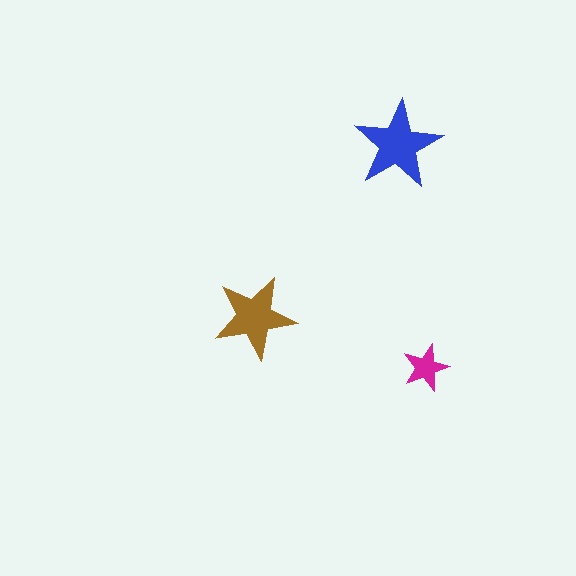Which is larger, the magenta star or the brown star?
The brown one.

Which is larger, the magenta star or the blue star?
The blue one.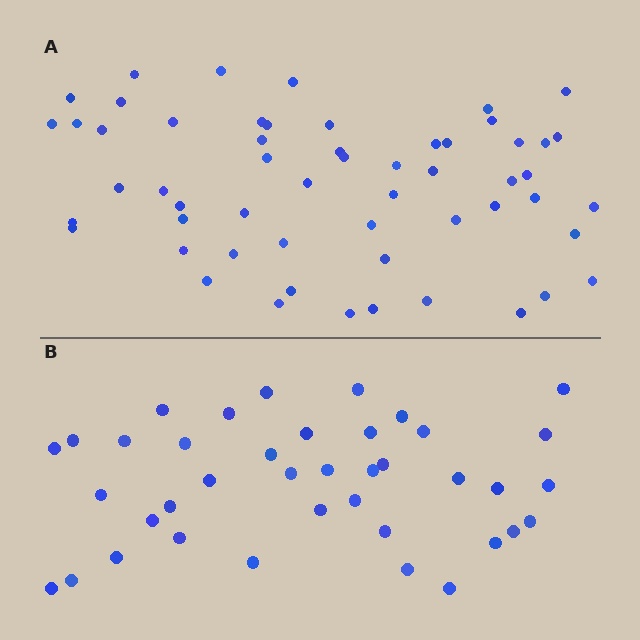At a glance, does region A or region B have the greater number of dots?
Region A (the top region) has more dots.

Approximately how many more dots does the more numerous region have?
Region A has approximately 15 more dots than region B.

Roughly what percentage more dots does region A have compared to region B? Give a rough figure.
About 45% more.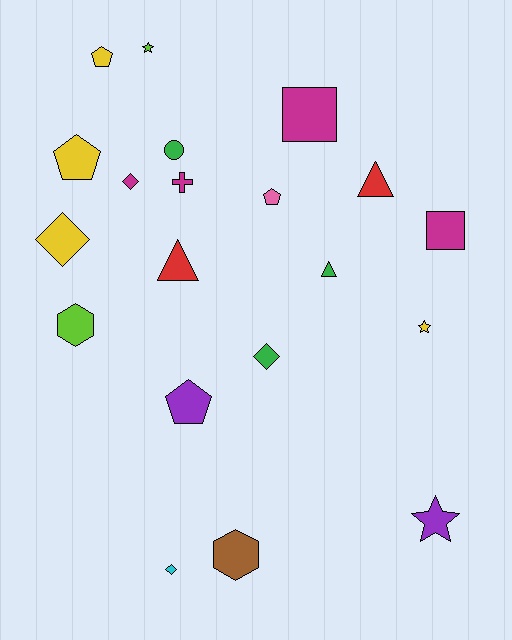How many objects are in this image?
There are 20 objects.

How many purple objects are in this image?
There are 2 purple objects.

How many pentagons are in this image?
There are 4 pentagons.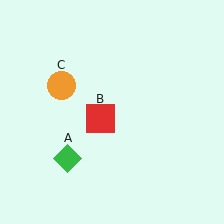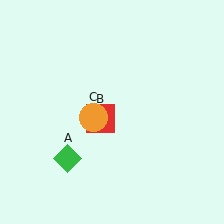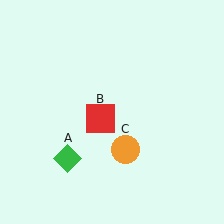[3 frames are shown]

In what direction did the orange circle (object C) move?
The orange circle (object C) moved down and to the right.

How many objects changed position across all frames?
1 object changed position: orange circle (object C).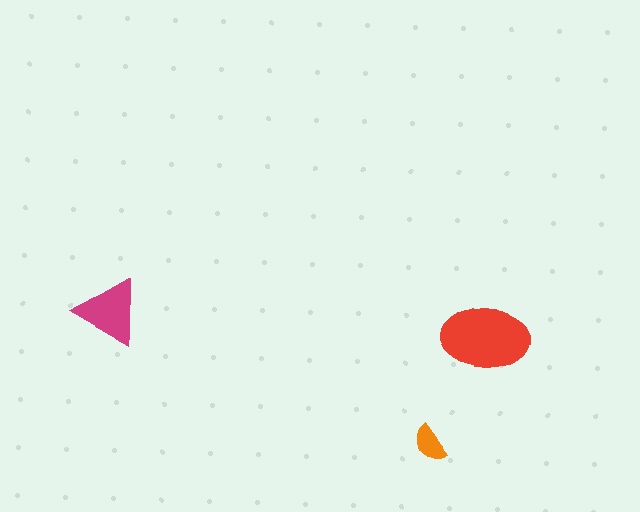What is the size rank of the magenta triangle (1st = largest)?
2nd.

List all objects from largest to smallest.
The red ellipse, the magenta triangle, the orange semicircle.